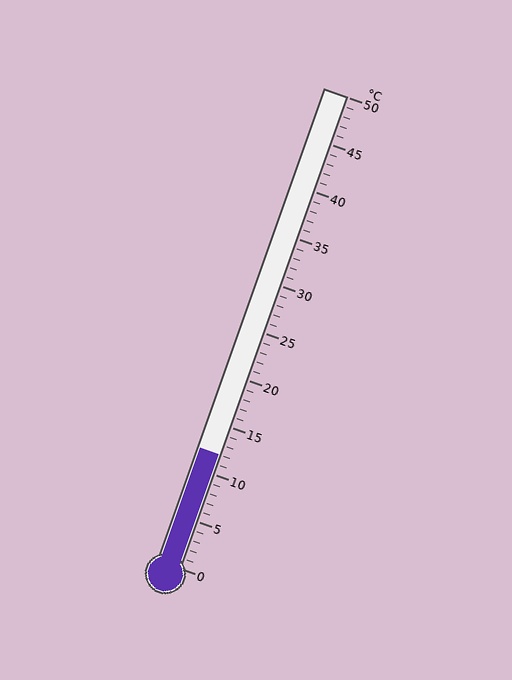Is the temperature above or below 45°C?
The temperature is below 45°C.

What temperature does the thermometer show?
The thermometer shows approximately 12°C.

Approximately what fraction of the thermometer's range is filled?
The thermometer is filled to approximately 25% of its range.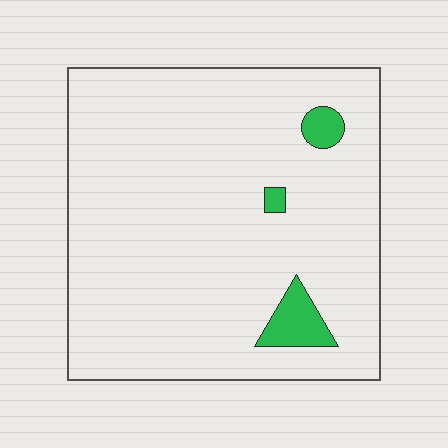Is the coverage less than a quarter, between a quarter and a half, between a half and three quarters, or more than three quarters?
Less than a quarter.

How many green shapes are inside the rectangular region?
3.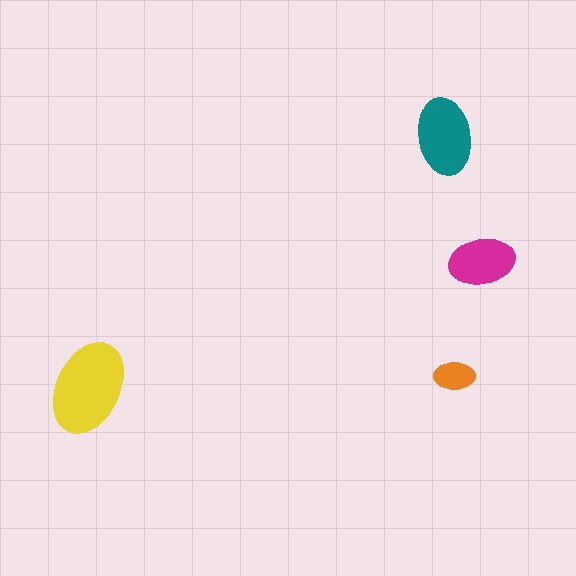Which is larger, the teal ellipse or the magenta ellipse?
The teal one.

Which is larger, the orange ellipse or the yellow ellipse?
The yellow one.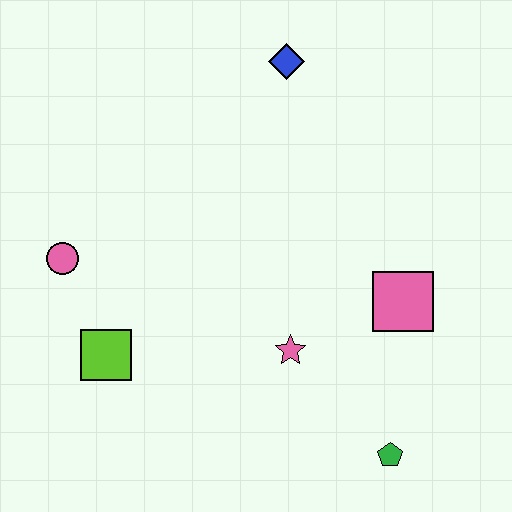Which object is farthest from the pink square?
The pink circle is farthest from the pink square.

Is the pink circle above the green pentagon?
Yes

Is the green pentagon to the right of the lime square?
Yes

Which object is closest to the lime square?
The pink circle is closest to the lime square.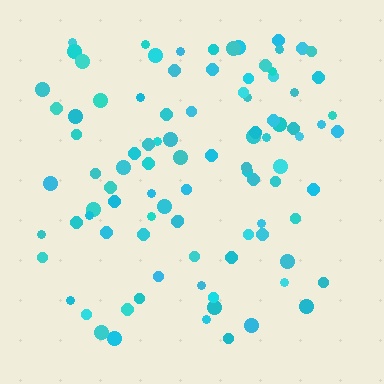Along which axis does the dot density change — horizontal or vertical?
Vertical.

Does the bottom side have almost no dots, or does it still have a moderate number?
Still a moderate number, just noticeably fewer than the top.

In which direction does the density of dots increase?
From bottom to top, with the top side densest.